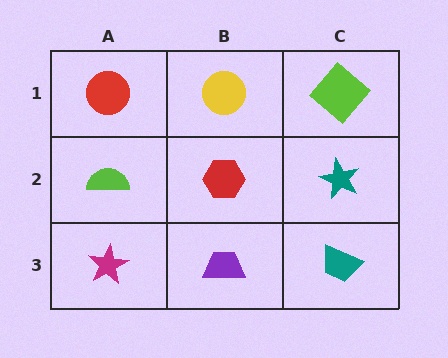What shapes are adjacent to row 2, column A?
A red circle (row 1, column A), a magenta star (row 3, column A), a red hexagon (row 2, column B).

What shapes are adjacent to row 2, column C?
A lime diamond (row 1, column C), a teal trapezoid (row 3, column C), a red hexagon (row 2, column B).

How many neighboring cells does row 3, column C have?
2.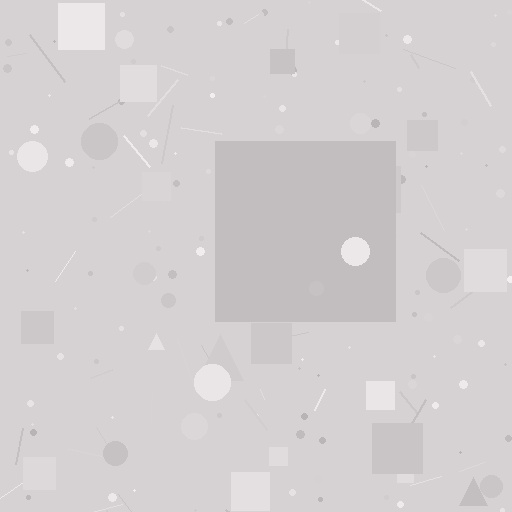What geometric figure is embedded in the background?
A square is embedded in the background.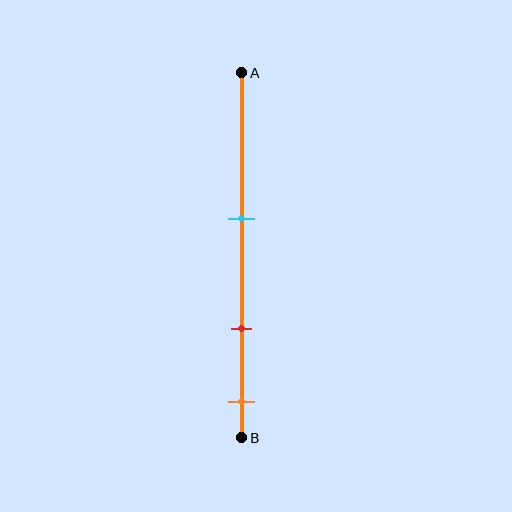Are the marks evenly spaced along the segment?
Yes, the marks are approximately evenly spaced.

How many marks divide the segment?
There are 3 marks dividing the segment.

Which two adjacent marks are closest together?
The red and orange marks are the closest adjacent pair.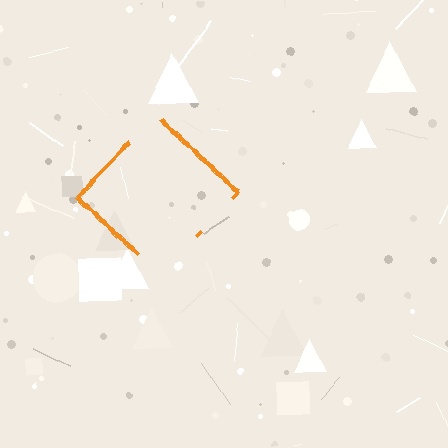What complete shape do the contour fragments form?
The contour fragments form a diamond.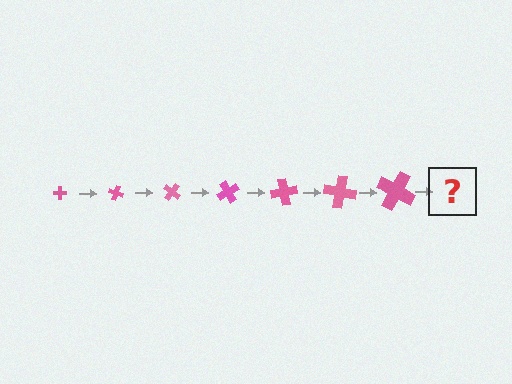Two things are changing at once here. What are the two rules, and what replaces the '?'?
The two rules are that the cross grows larger each step and it rotates 20 degrees each step. The '?' should be a cross, larger than the previous one and rotated 140 degrees from the start.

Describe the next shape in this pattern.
It should be a cross, larger than the previous one and rotated 140 degrees from the start.